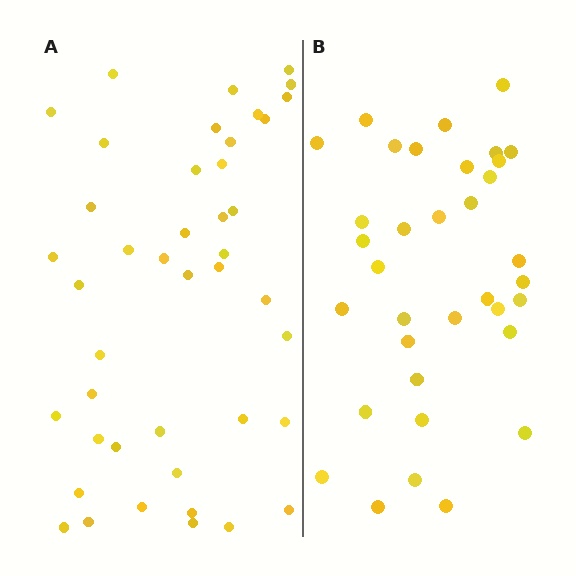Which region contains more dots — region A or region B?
Region A (the left region) has more dots.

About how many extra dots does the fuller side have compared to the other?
Region A has roughly 8 or so more dots than region B.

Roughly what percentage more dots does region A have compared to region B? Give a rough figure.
About 25% more.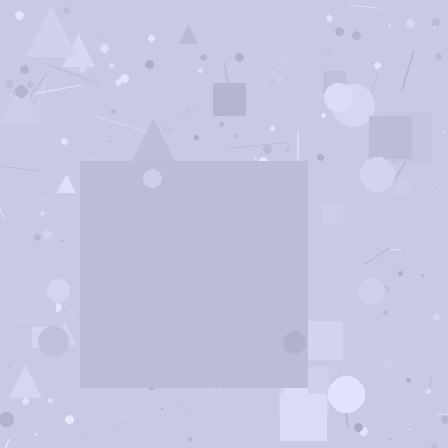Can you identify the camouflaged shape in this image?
The camouflaged shape is a square.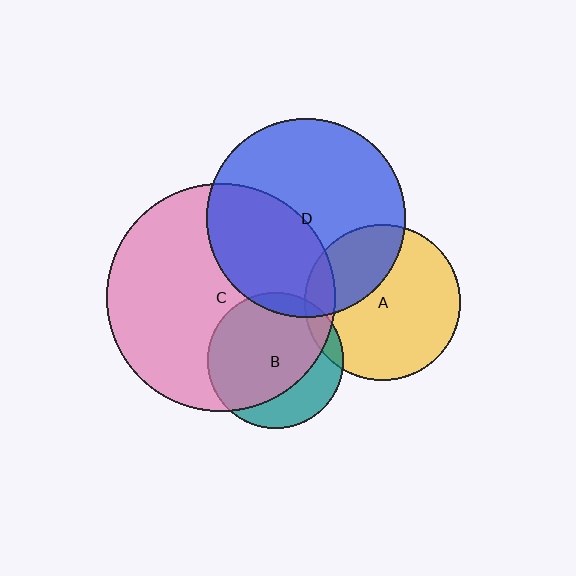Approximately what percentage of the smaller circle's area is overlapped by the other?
Approximately 10%.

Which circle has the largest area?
Circle C (pink).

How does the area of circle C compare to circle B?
Approximately 2.8 times.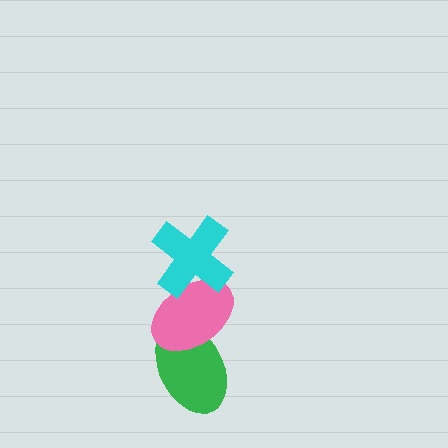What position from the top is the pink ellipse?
The pink ellipse is 2nd from the top.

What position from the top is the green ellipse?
The green ellipse is 3rd from the top.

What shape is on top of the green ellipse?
The pink ellipse is on top of the green ellipse.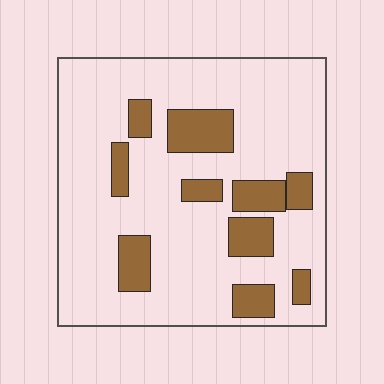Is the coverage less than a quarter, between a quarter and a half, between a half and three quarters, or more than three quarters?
Less than a quarter.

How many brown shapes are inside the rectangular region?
10.